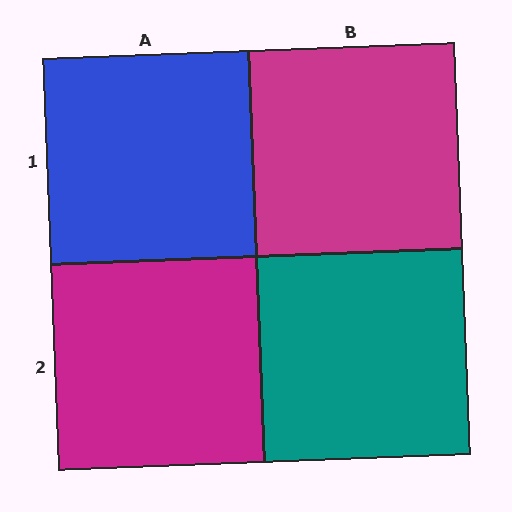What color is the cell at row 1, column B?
Magenta.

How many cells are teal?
1 cell is teal.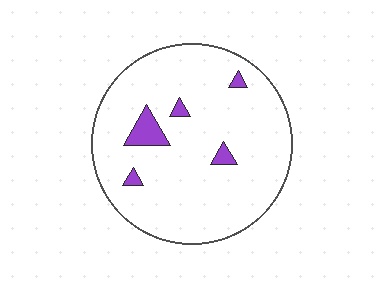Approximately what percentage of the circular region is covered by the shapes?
Approximately 5%.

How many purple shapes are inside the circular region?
5.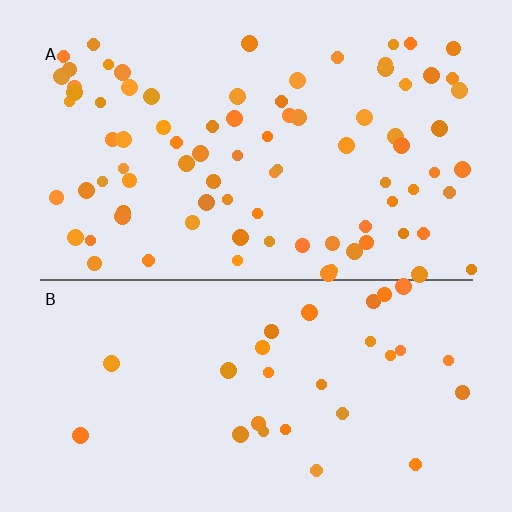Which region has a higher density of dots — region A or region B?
A (the top).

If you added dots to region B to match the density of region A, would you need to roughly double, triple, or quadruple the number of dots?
Approximately triple.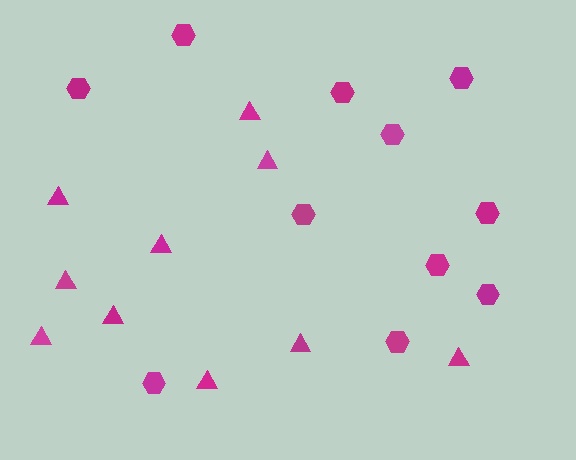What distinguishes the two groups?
There are 2 groups: one group of triangles (10) and one group of hexagons (11).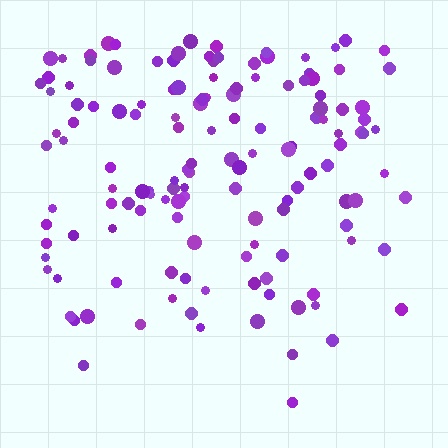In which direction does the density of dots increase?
From bottom to top, with the top side densest.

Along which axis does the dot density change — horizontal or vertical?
Vertical.